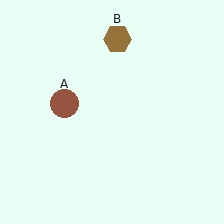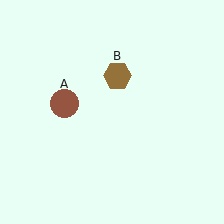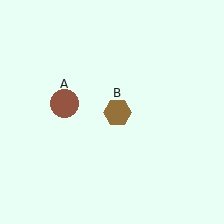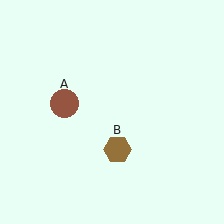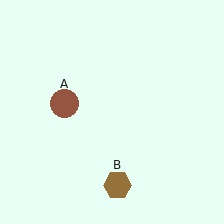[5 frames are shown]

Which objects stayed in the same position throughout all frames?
Brown circle (object A) remained stationary.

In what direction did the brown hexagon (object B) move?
The brown hexagon (object B) moved down.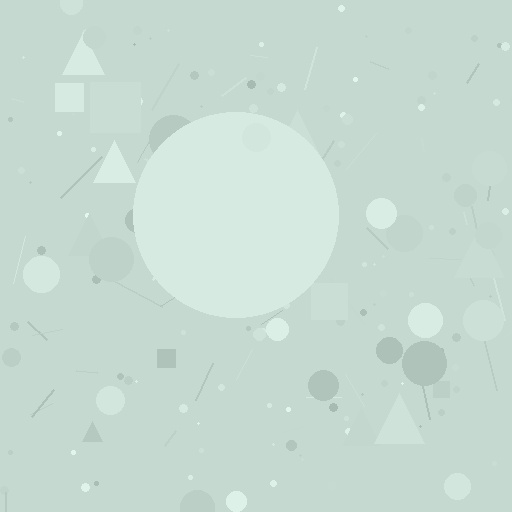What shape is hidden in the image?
A circle is hidden in the image.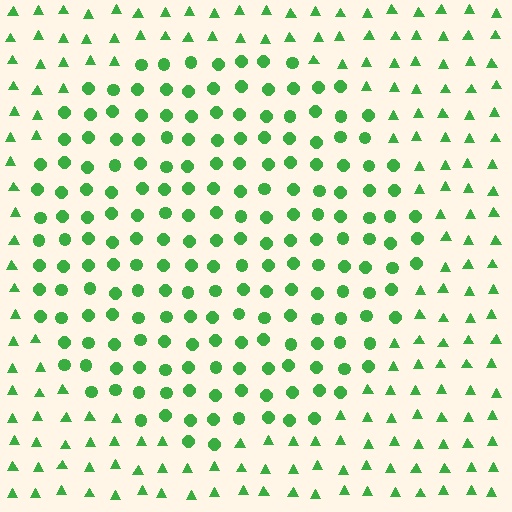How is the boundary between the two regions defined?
The boundary is defined by a change in element shape: circles inside vs. triangles outside. All elements share the same color and spacing.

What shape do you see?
I see a circle.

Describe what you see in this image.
The image is filled with small green elements arranged in a uniform grid. A circle-shaped region contains circles, while the surrounding area contains triangles. The boundary is defined purely by the change in element shape.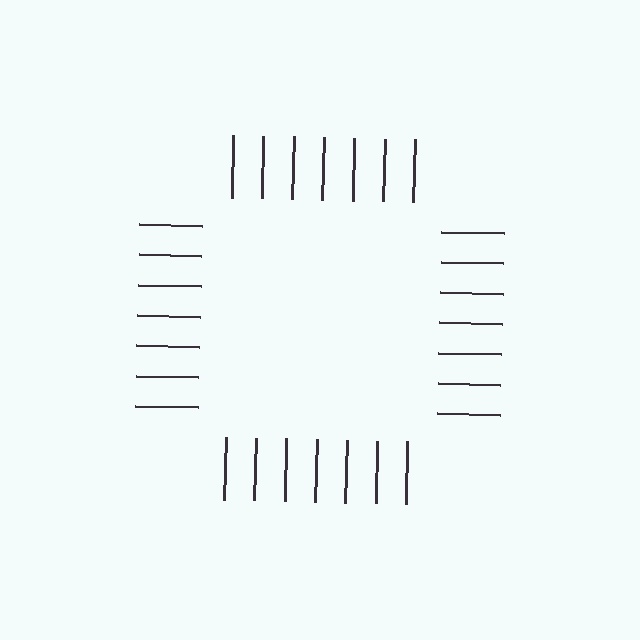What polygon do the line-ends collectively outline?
An illusory square — the line segments terminate on its edges but no continuous stroke is drawn.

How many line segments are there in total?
28 — 7 along each of the 4 edges.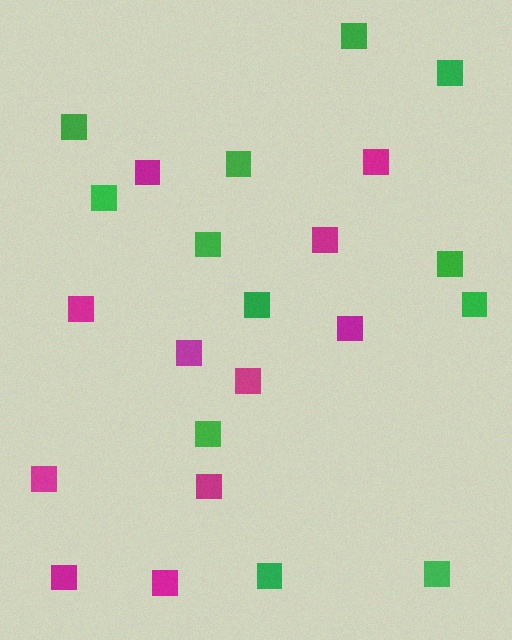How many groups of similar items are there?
There are 2 groups: one group of magenta squares (11) and one group of green squares (12).